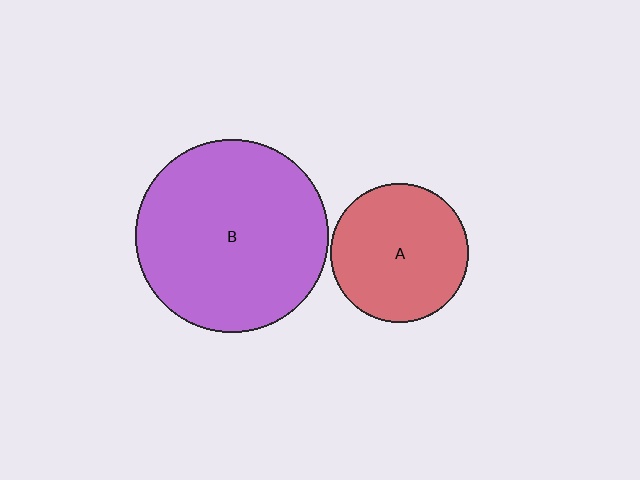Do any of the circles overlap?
No, none of the circles overlap.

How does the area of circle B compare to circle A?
Approximately 2.0 times.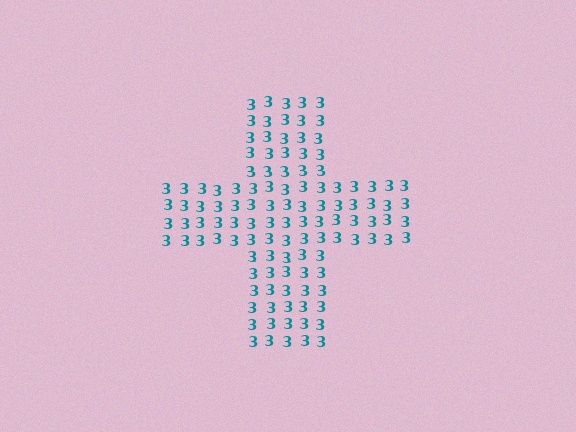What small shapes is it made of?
It is made of small digit 3's.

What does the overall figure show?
The overall figure shows a cross.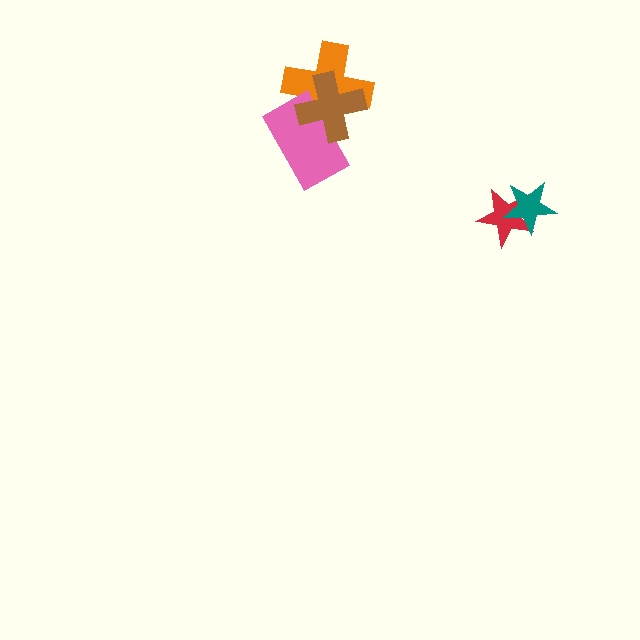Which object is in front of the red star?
The teal star is in front of the red star.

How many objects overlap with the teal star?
1 object overlaps with the teal star.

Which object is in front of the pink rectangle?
The brown cross is in front of the pink rectangle.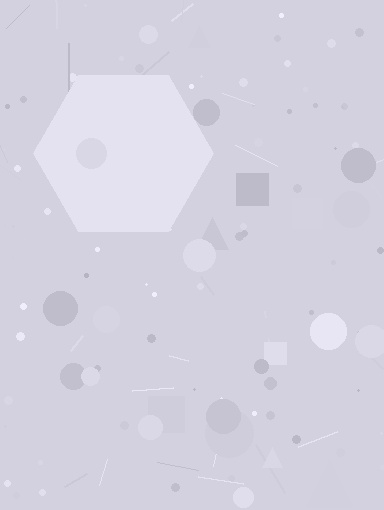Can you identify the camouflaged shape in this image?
The camouflaged shape is a hexagon.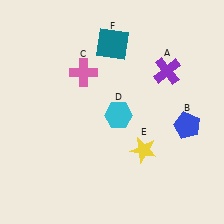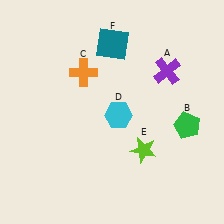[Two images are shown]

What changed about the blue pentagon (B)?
In Image 1, B is blue. In Image 2, it changed to green.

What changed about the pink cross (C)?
In Image 1, C is pink. In Image 2, it changed to orange.